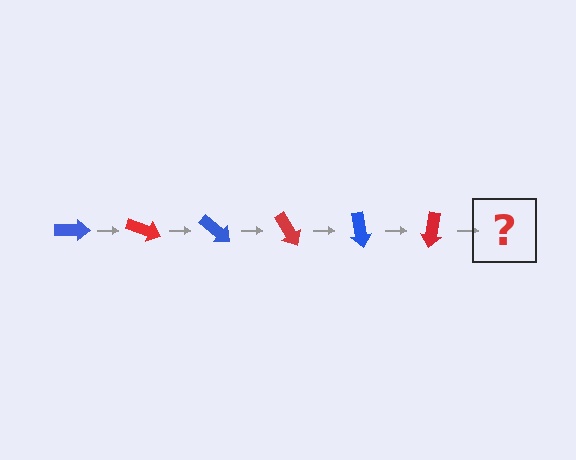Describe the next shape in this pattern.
It should be a blue arrow, rotated 120 degrees from the start.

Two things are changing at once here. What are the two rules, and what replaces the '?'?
The two rules are that it rotates 20 degrees each step and the color cycles through blue and red. The '?' should be a blue arrow, rotated 120 degrees from the start.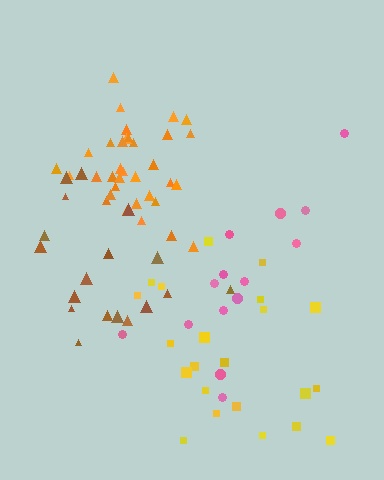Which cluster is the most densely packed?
Orange.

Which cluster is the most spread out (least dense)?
Pink.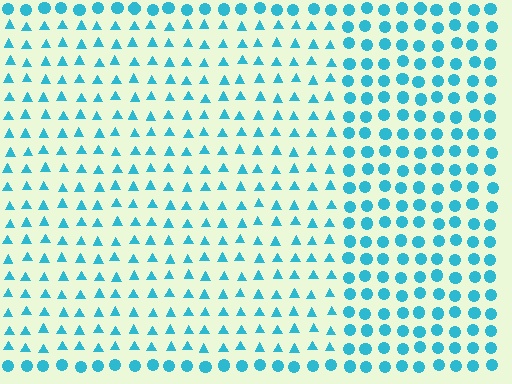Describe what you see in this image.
The image is filled with small cyan elements arranged in a uniform grid. A rectangle-shaped region contains triangles, while the surrounding area contains circles. The boundary is defined purely by the change in element shape.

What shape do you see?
I see a rectangle.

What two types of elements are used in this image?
The image uses triangles inside the rectangle region and circles outside it.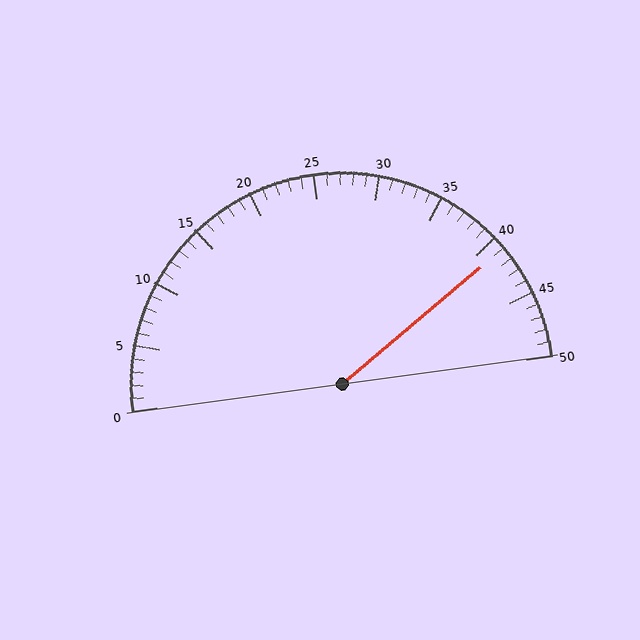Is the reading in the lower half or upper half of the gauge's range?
The reading is in the upper half of the range (0 to 50).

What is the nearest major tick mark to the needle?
The nearest major tick mark is 40.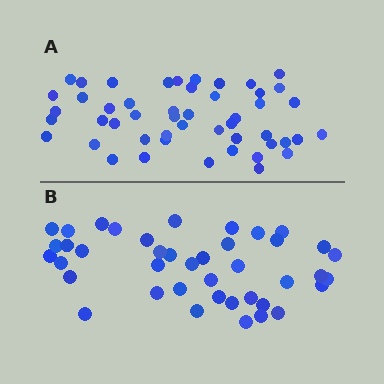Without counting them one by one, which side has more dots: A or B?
Region A (the top region) has more dots.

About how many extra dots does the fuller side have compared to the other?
Region A has roughly 8 or so more dots than region B.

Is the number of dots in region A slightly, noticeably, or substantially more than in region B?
Region A has only slightly more — the two regions are fairly close. The ratio is roughly 1.2 to 1.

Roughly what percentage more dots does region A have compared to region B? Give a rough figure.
About 20% more.